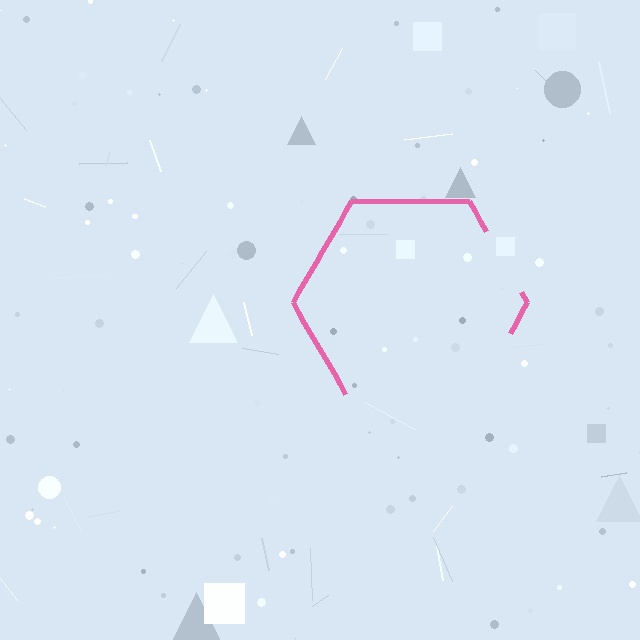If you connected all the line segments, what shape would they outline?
They would outline a hexagon.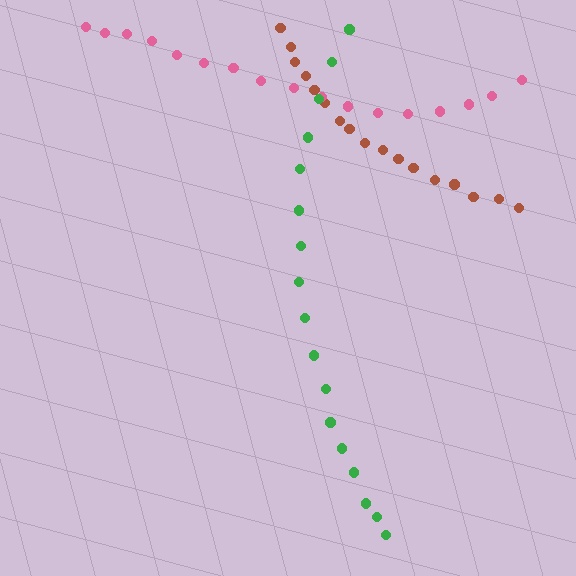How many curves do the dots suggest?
There are 3 distinct paths.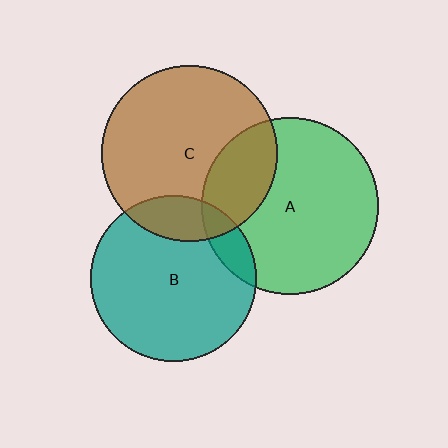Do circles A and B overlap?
Yes.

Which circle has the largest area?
Circle A (green).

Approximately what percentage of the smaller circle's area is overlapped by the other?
Approximately 10%.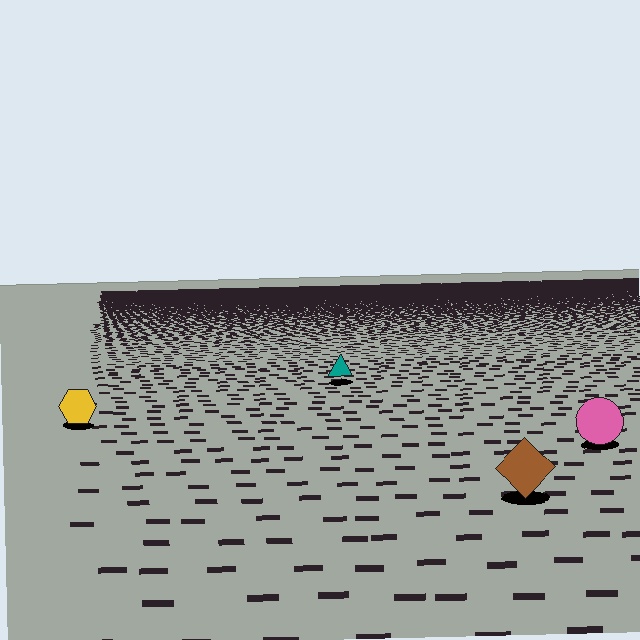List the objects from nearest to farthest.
From nearest to farthest: the brown diamond, the pink circle, the yellow hexagon, the teal triangle.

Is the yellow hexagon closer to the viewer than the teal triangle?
Yes. The yellow hexagon is closer — you can tell from the texture gradient: the ground texture is coarser near it.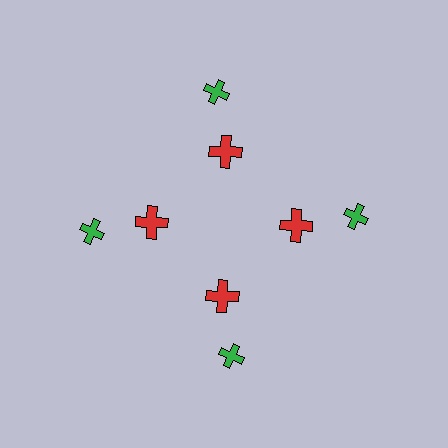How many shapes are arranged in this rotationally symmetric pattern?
There are 8 shapes, arranged in 4 groups of 2.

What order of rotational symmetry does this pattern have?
This pattern has 4-fold rotational symmetry.